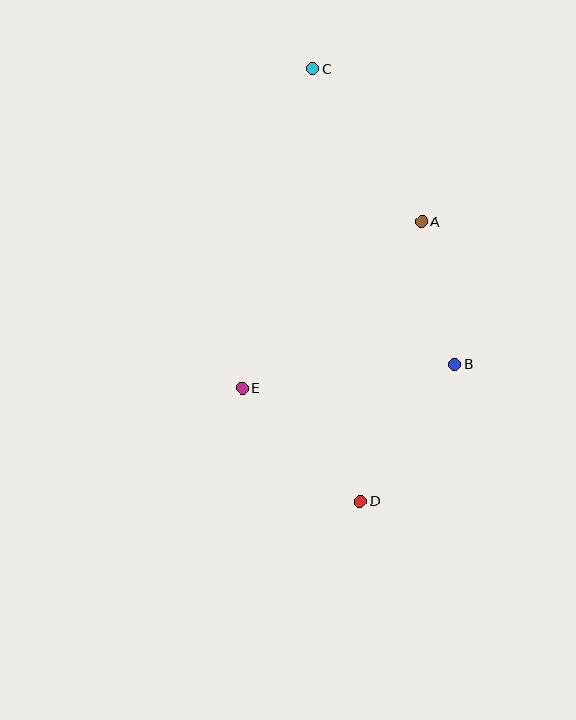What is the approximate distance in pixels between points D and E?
The distance between D and E is approximately 164 pixels.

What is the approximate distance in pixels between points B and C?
The distance between B and C is approximately 327 pixels.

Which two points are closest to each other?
Points A and B are closest to each other.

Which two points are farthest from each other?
Points C and D are farthest from each other.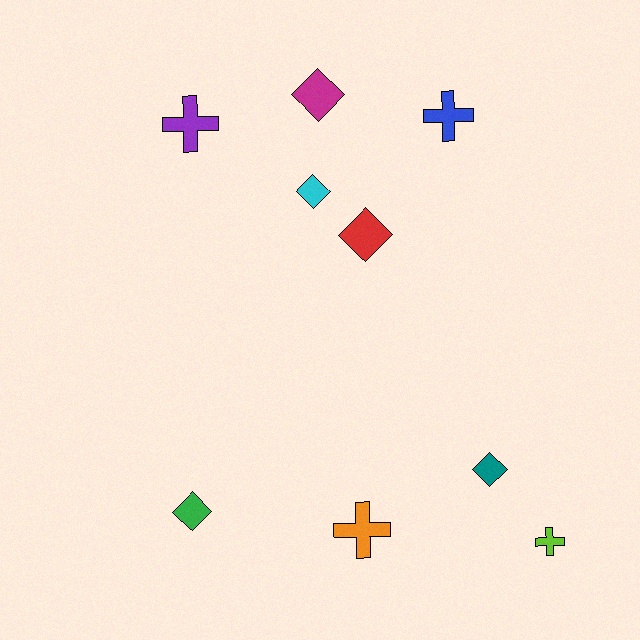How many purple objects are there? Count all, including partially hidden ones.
There is 1 purple object.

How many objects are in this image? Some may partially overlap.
There are 9 objects.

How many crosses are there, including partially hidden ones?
There are 4 crosses.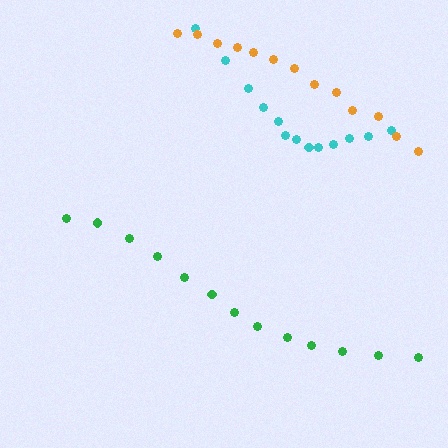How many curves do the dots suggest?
There are 3 distinct paths.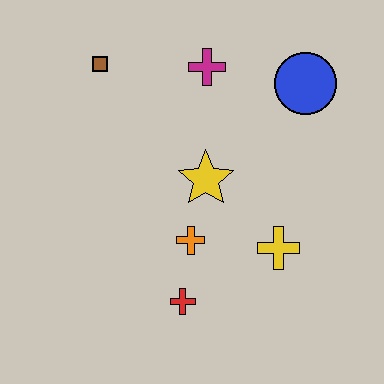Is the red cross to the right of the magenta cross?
No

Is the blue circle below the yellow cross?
No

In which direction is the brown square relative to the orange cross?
The brown square is above the orange cross.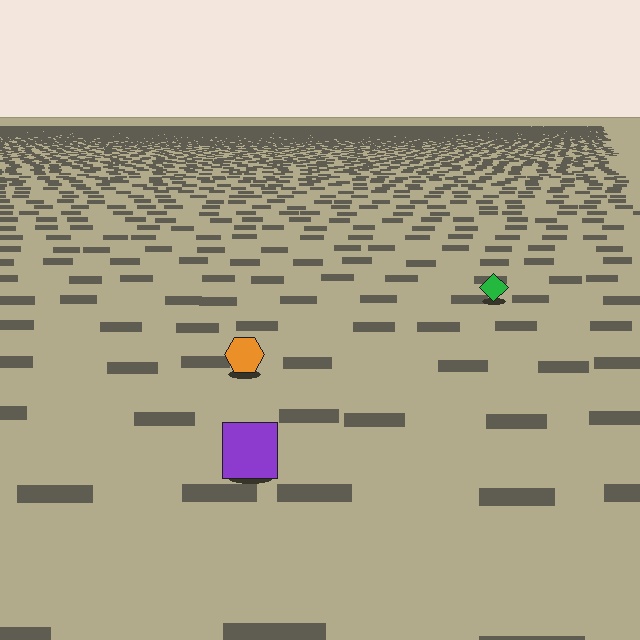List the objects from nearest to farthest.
From nearest to farthest: the purple square, the orange hexagon, the green diamond.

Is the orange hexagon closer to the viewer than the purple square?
No. The purple square is closer — you can tell from the texture gradient: the ground texture is coarser near it.